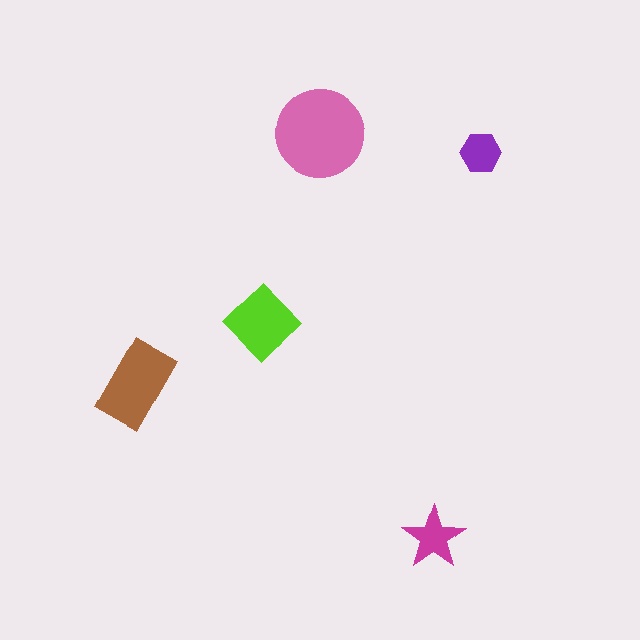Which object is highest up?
The pink circle is topmost.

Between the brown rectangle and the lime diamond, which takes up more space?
The brown rectangle.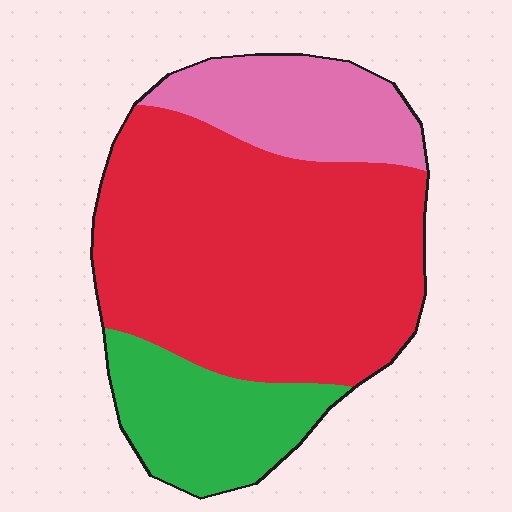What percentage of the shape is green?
Green covers 19% of the shape.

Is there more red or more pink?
Red.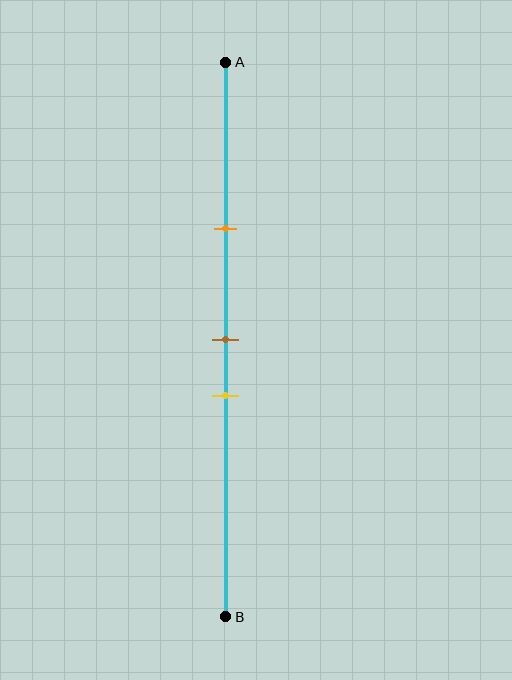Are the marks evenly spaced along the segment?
No, the marks are not evenly spaced.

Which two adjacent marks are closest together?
The brown and yellow marks are the closest adjacent pair.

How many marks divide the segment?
There are 3 marks dividing the segment.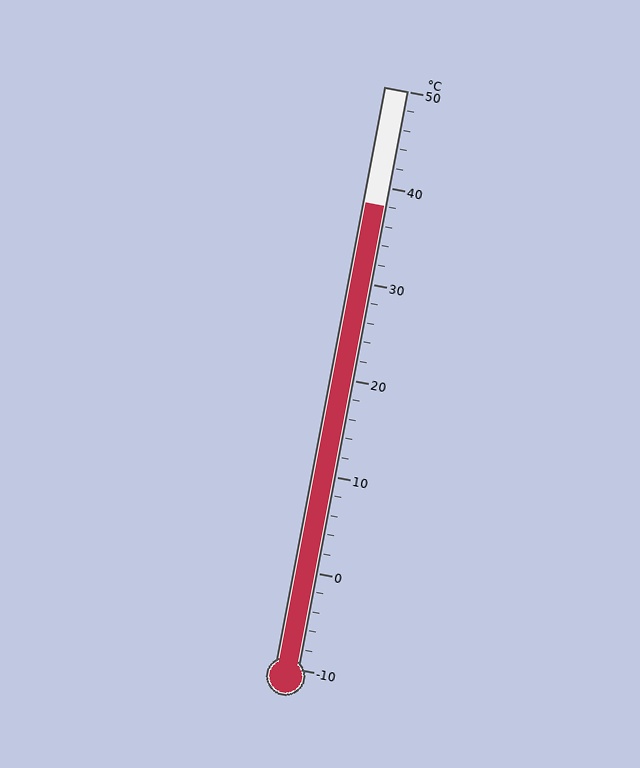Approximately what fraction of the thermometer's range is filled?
The thermometer is filled to approximately 80% of its range.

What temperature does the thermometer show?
The thermometer shows approximately 38°C.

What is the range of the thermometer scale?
The thermometer scale ranges from -10°C to 50°C.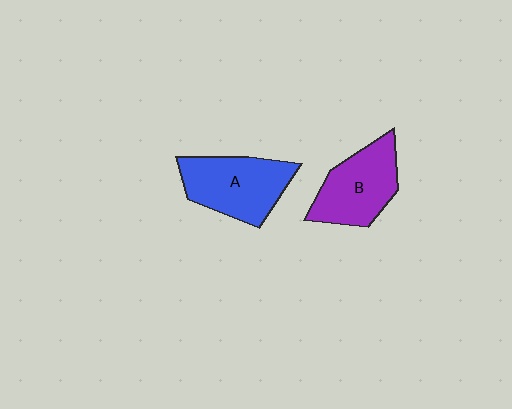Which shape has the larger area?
Shape A (blue).